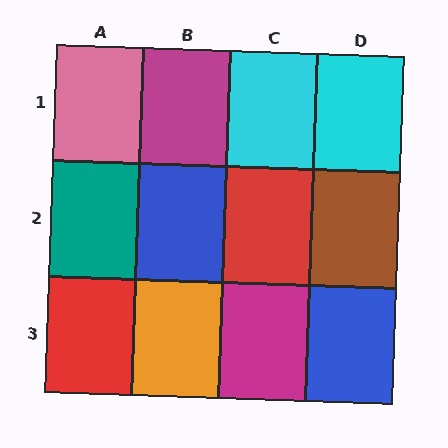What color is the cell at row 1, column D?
Cyan.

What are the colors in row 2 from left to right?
Teal, blue, red, brown.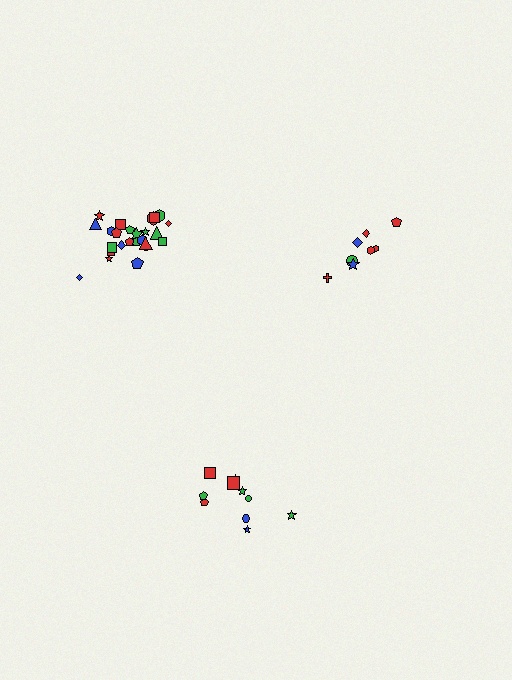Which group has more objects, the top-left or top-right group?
The top-left group.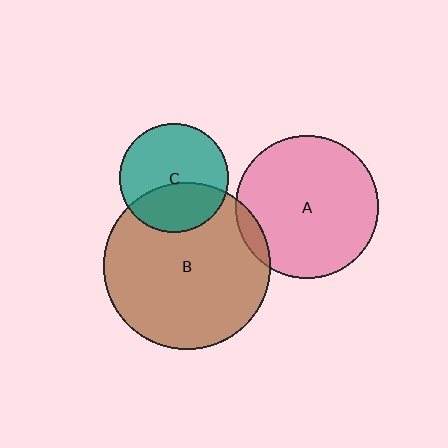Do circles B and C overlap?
Yes.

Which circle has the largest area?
Circle B (brown).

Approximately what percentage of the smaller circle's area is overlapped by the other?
Approximately 35%.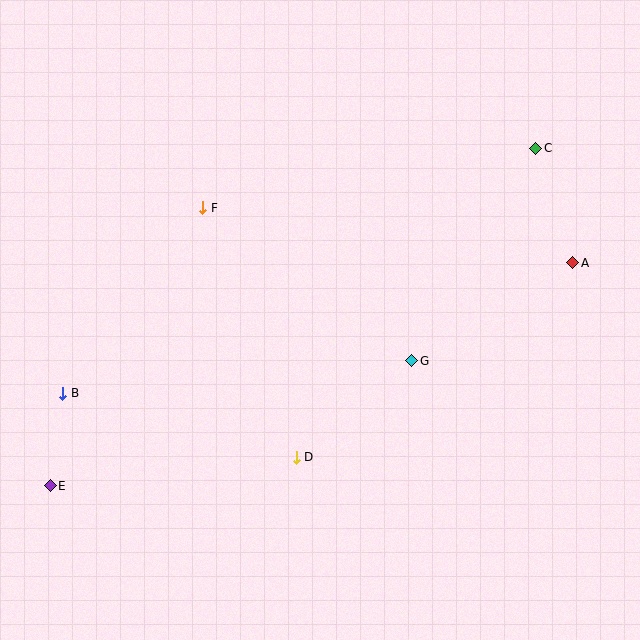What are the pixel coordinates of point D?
Point D is at (296, 457).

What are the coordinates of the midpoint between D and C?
The midpoint between D and C is at (416, 303).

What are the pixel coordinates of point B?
Point B is at (63, 393).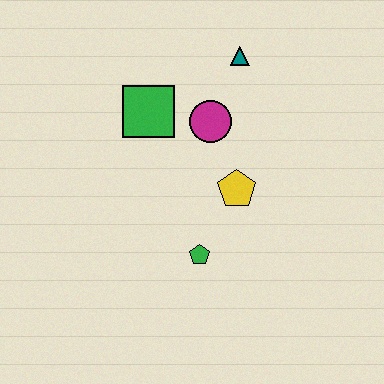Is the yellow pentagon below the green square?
Yes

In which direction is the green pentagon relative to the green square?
The green pentagon is below the green square.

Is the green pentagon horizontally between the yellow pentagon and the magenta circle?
No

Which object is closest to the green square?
The magenta circle is closest to the green square.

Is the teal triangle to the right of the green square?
Yes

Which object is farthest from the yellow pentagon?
The teal triangle is farthest from the yellow pentagon.